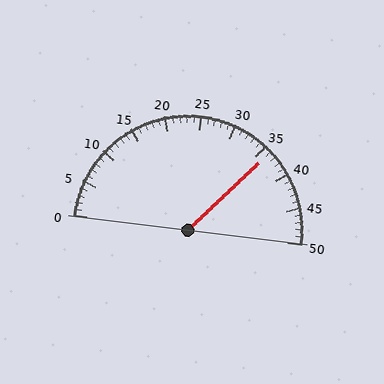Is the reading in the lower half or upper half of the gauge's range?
The reading is in the upper half of the range (0 to 50).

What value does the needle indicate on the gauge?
The needle indicates approximately 36.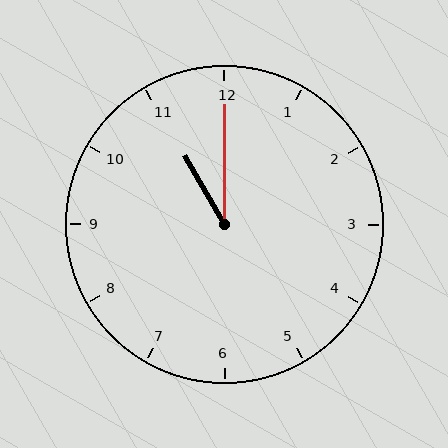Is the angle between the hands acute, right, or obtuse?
It is acute.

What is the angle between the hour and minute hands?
Approximately 30 degrees.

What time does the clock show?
11:00.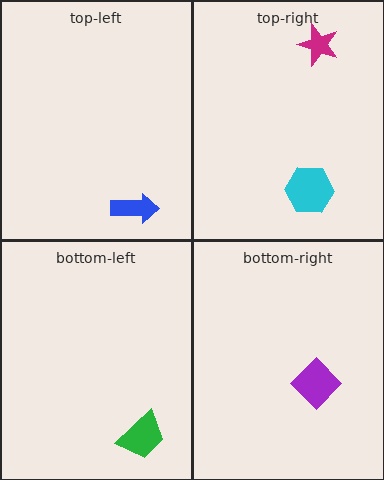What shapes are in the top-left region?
The blue arrow.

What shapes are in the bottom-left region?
The green trapezoid.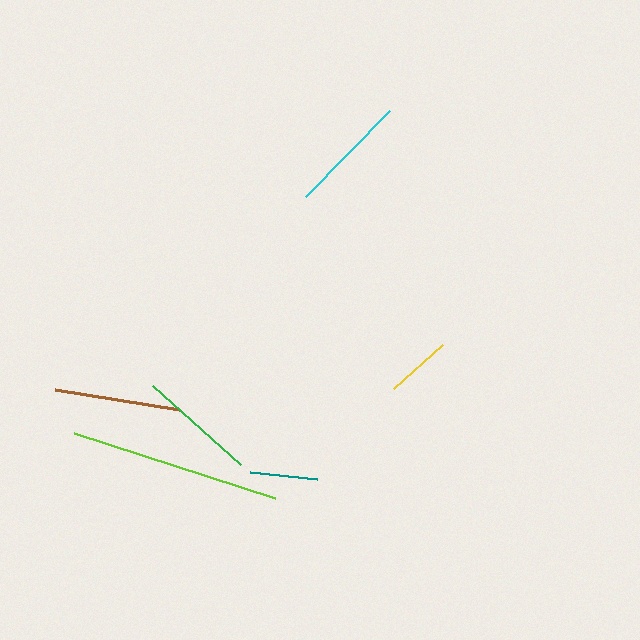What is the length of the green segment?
The green segment is approximately 118 pixels long.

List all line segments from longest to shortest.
From longest to shortest: lime, brown, cyan, green, teal, yellow.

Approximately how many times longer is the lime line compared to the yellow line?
The lime line is approximately 3.2 times the length of the yellow line.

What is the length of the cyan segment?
The cyan segment is approximately 120 pixels long.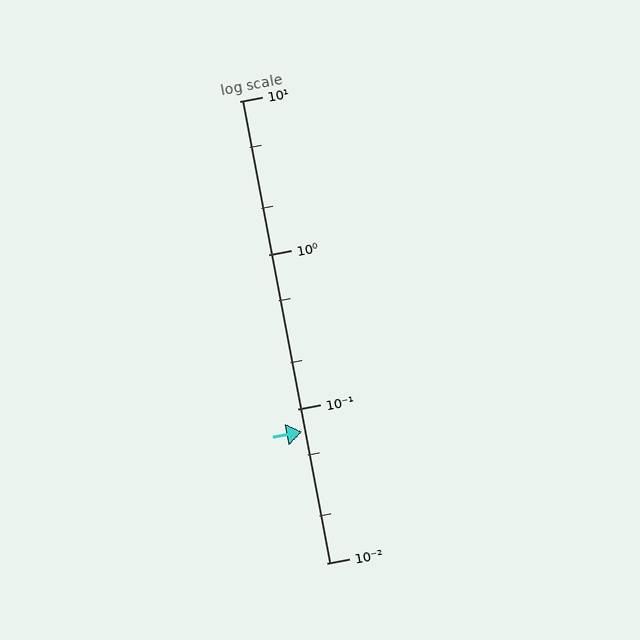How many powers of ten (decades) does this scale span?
The scale spans 3 decades, from 0.01 to 10.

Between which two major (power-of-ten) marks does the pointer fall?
The pointer is between 0.01 and 0.1.